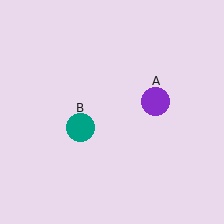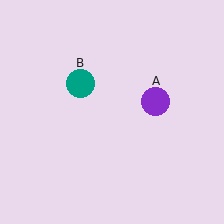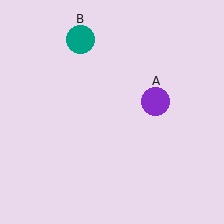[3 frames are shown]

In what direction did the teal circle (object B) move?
The teal circle (object B) moved up.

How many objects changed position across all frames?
1 object changed position: teal circle (object B).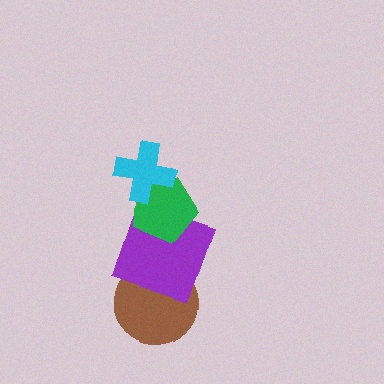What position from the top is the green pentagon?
The green pentagon is 2nd from the top.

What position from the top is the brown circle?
The brown circle is 4th from the top.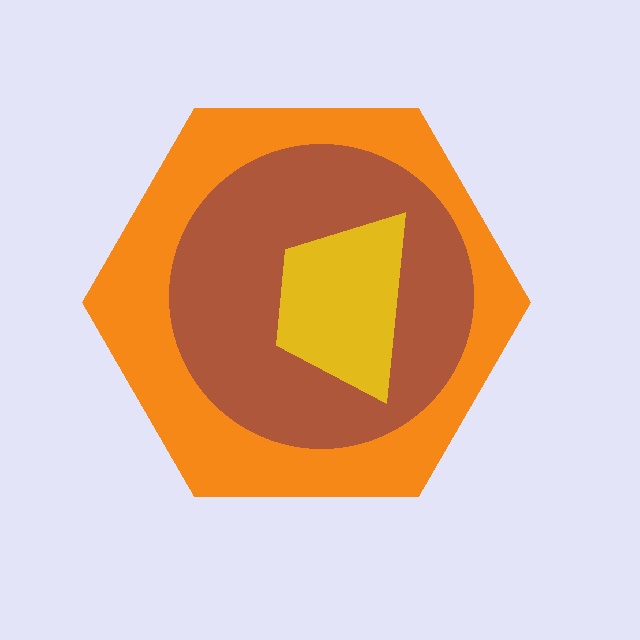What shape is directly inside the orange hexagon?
The brown circle.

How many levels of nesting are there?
3.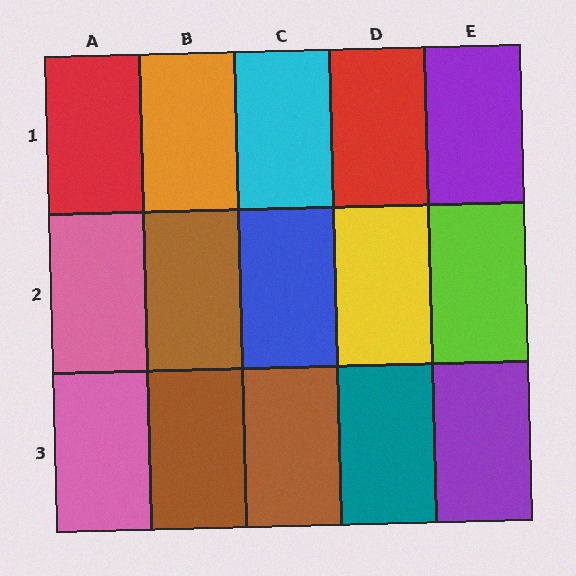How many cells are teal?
1 cell is teal.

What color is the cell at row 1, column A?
Red.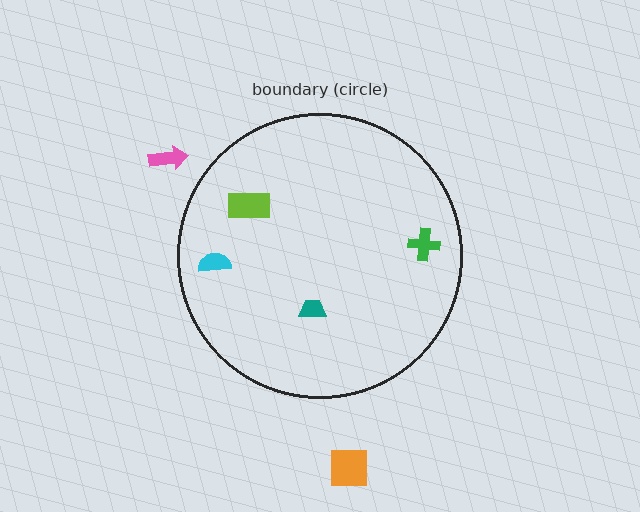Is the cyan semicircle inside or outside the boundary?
Inside.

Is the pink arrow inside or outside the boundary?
Outside.